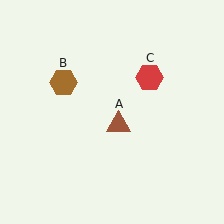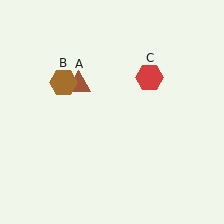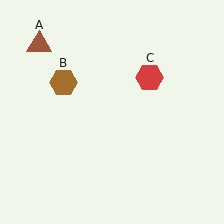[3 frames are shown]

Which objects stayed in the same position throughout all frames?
Brown hexagon (object B) and red hexagon (object C) remained stationary.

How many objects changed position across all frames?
1 object changed position: brown triangle (object A).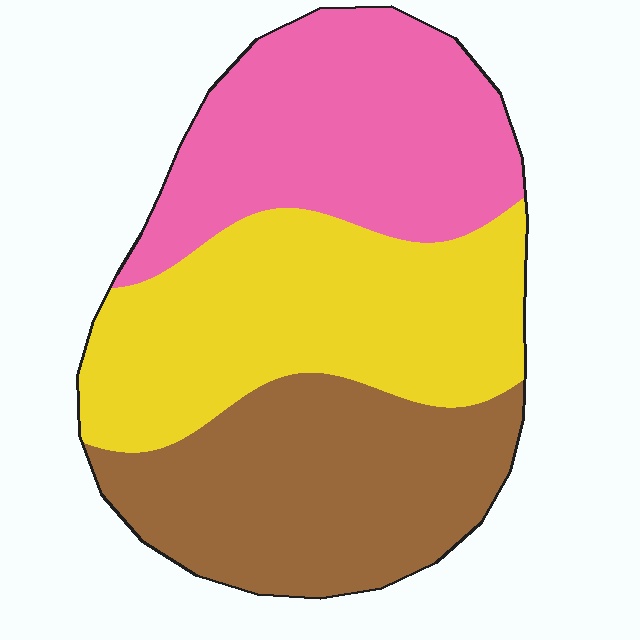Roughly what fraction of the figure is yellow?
Yellow takes up between a quarter and a half of the figure.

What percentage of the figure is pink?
Pink takes up about one third (1/3) of the figure.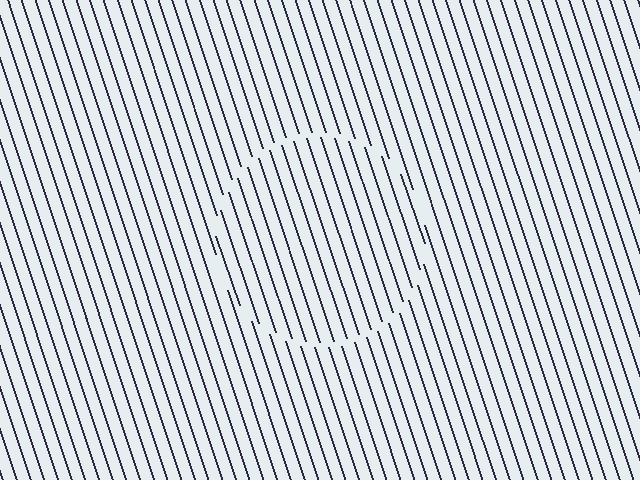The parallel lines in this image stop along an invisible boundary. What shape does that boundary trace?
An illusory circle. The interior of the shape contains the same grating, shifted by half a period — the contour is defined by the phase discontinuity where line-ends from the inner and outer gratings abut.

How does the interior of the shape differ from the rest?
The interior of the shape contains the same grating, shifted by half a period — the contour is defined by the phase discontinuity where line-ends from the inner and outer gratings abut.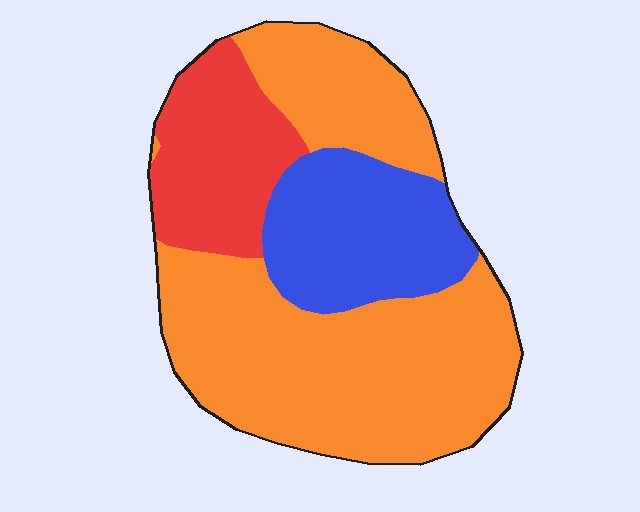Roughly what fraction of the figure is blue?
Blue covers about 20% of the figure.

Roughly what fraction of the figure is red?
Red covers about 20% of the figure.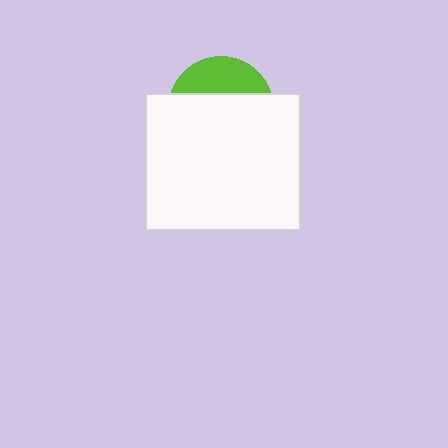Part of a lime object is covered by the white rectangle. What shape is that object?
It is a circle.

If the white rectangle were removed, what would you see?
You would see the complete lime circle.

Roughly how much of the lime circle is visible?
A small part of it is visible (roughly 32%).